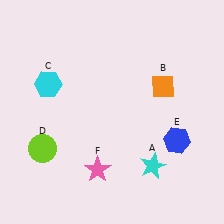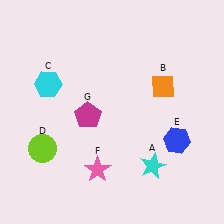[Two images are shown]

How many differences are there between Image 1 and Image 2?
There is 1 difference between the two images.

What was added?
A magenta pentagon (G) was added in Image 2.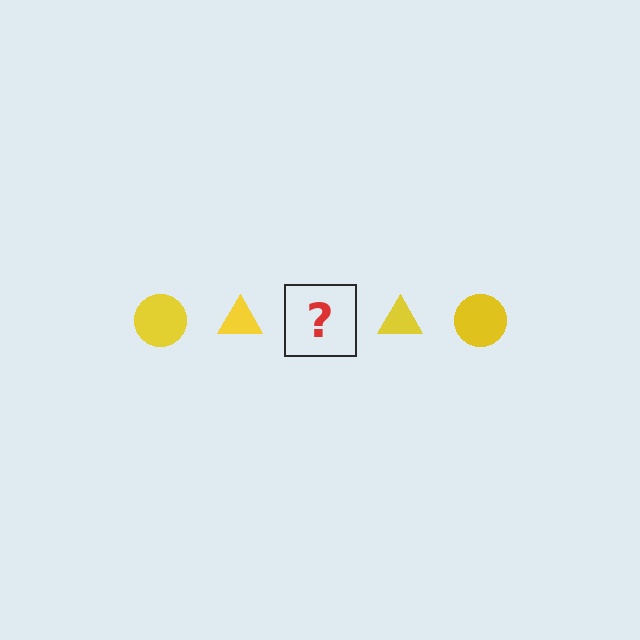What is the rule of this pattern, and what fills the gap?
The rule is that the pattern cycles through circle, triangle shapes in yellow. The gap should be filled with a yellow circle.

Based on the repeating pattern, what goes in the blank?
The blank should be a yellow circle.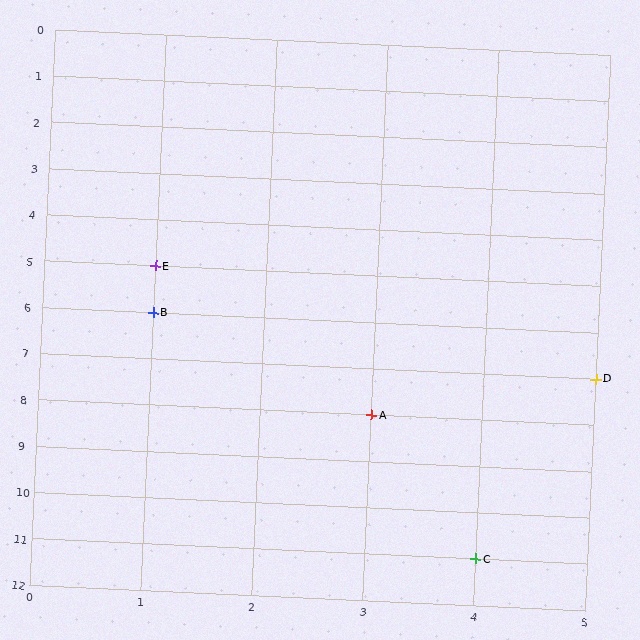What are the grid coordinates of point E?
Point E is at grid coordinates (1, 5).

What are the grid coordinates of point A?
Point A is at grid coordinates (3, 8).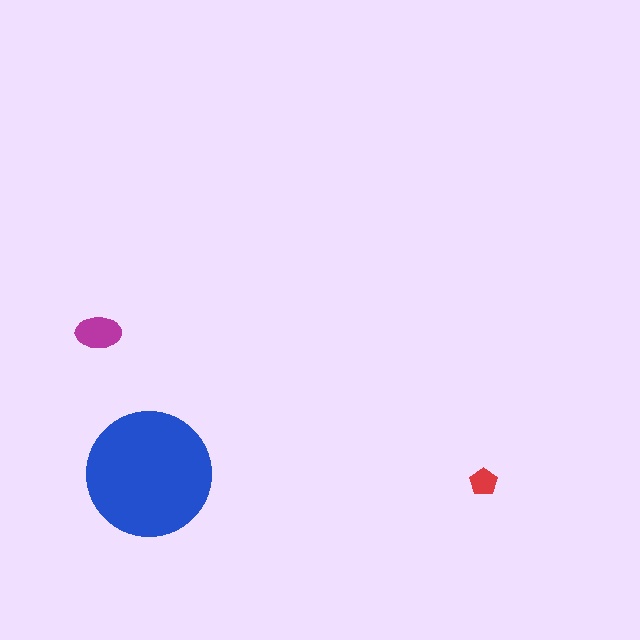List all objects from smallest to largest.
The red pentagon, the magenta ellipse, the blue circle.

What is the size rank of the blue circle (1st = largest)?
1st.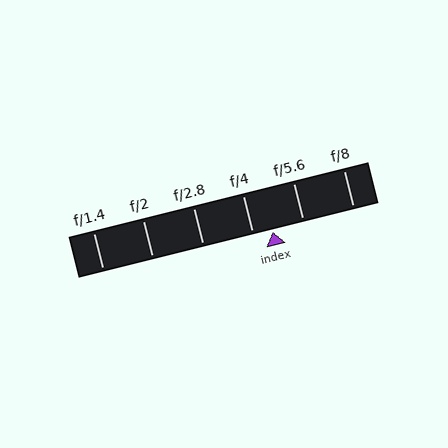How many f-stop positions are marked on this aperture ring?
There are 6 f-stop positions marked.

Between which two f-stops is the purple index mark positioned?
The index mark is between f/4 and f/5.6.